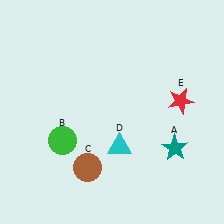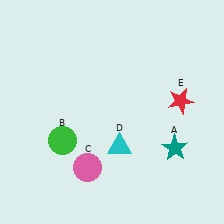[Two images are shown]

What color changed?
The circle (C) changed from brown in Image 1 to pink in Image 2.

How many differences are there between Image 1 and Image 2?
There is 1 difference between the two images.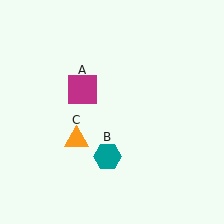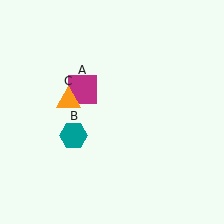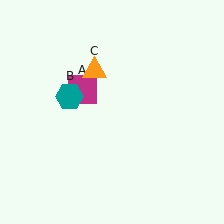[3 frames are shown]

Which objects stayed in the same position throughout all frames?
Magenta square (object A) remained stationary.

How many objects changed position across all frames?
2 objects changed position: teal hexagon (object B), orange triangle (object C).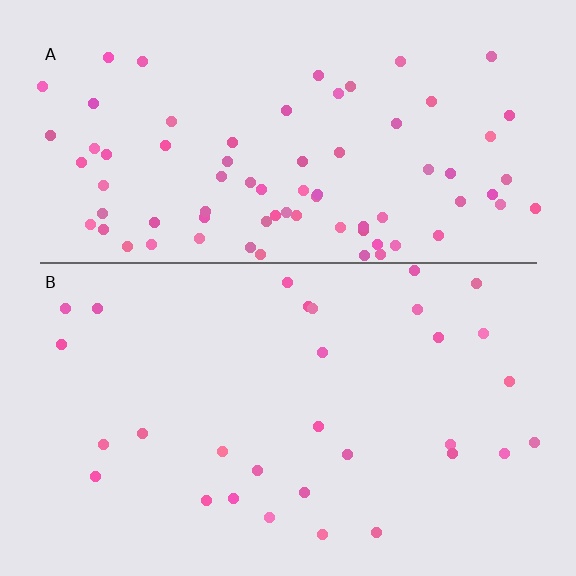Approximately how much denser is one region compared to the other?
Approximately 2.5× — region A over region B.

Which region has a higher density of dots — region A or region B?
A (the top).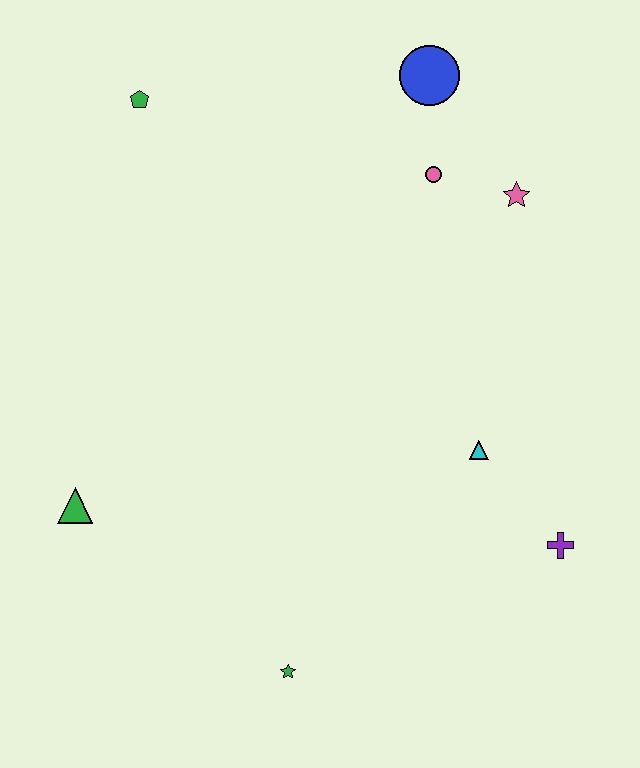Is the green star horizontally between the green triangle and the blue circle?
Yes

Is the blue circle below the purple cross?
No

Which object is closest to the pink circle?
The pink star is closest to the pink circle.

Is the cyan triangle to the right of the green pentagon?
Yes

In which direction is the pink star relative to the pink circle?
The pink star is to the right of the pink circle.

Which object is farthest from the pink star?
The green triangle is farthest from the pink star.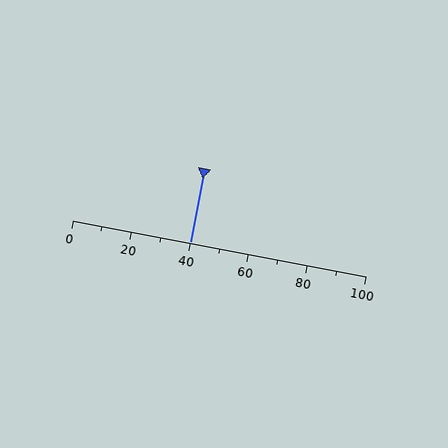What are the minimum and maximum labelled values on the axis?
The axis runs from 0 to 100.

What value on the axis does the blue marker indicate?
The marker indicates approximately 40.